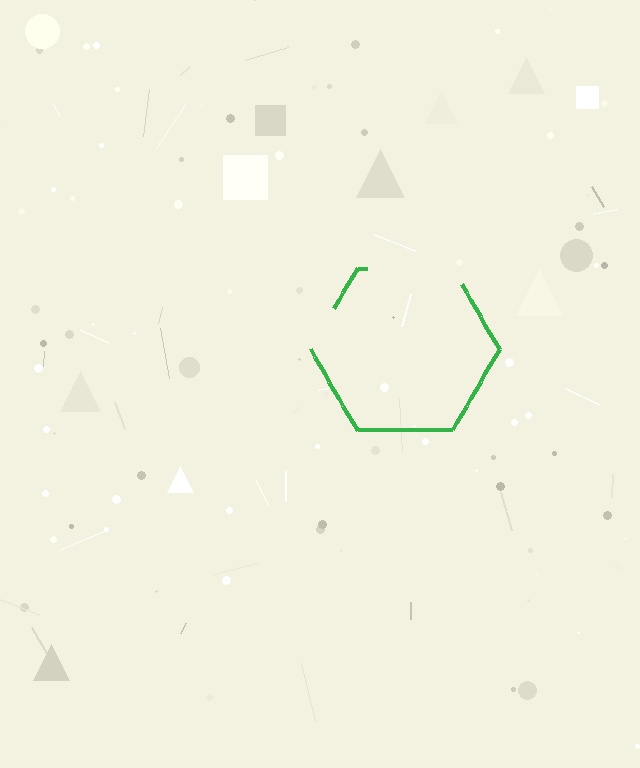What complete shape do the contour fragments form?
The contour fragments form a hexagon.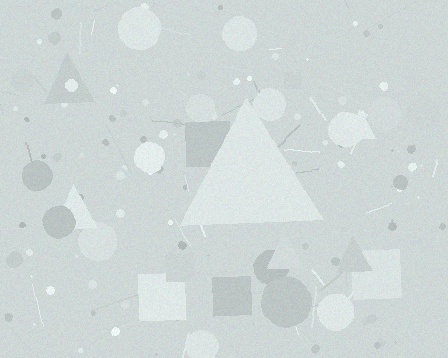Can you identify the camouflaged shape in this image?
The camouflaged shape is a triangle.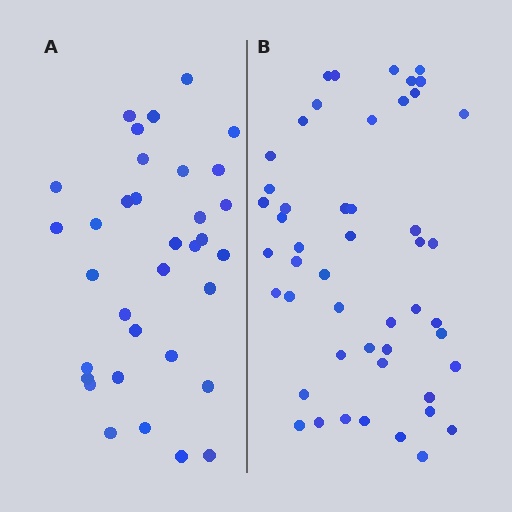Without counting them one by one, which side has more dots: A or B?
Region B (the right region) has more dots.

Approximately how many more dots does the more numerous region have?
Region B has approximately 15 more dots than region A.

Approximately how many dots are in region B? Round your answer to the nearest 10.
About 50 dots. (The exact count is 49, which rounds to 50.)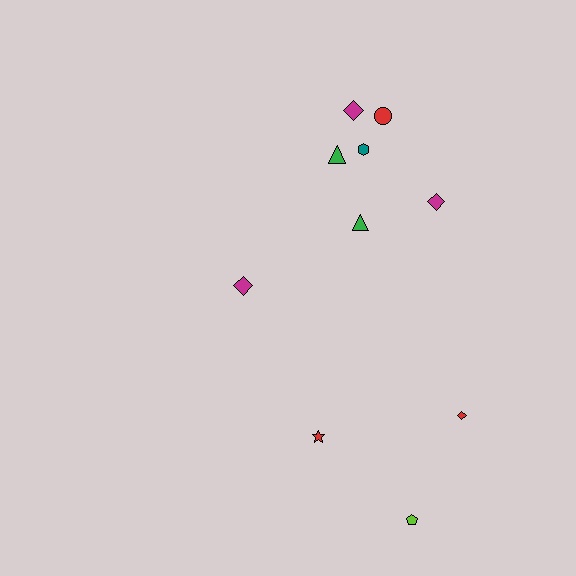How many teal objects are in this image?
There is 1 teal object.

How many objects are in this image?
There are 10 objects.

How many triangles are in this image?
There are 2 triangles.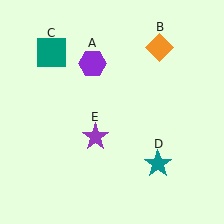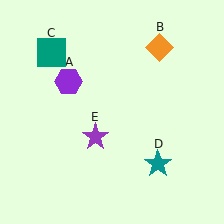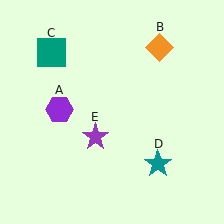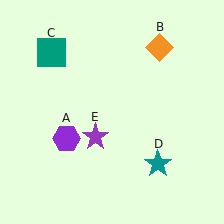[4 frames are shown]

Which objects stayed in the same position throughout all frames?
Orange diamond (object B) and teal square (object C) and teal star (object D) and purple star (object E) remained stationary.